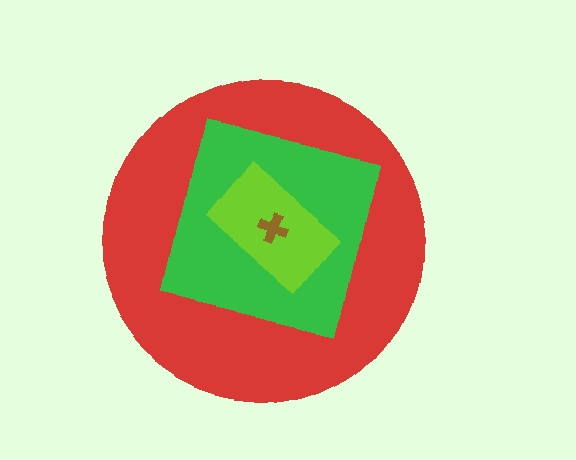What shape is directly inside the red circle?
The green square.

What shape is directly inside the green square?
The lime rectangle.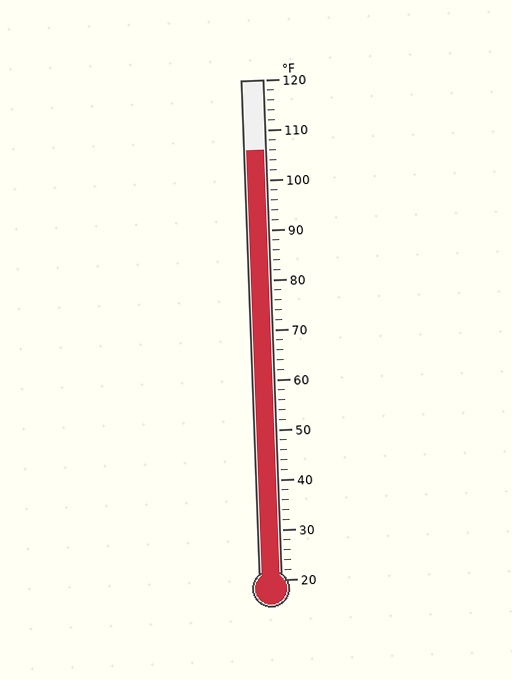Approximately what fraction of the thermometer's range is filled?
The thermometer is filled to approximately 85% of its range.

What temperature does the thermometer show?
The thermometer shows approximately 106°F.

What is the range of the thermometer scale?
The thermometer scale ranges from 20°F to 120°F.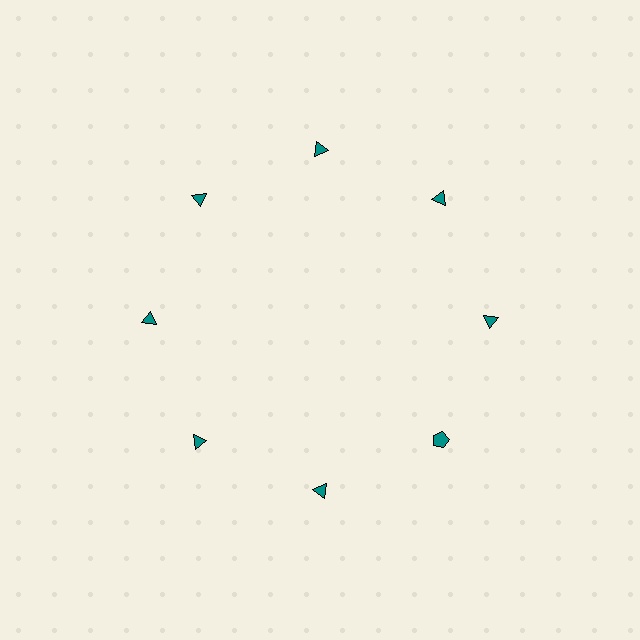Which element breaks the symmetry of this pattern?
The teal pentagon at roughly the 4 o'clock position breaks the symmetry. All other shapes are teal triangles.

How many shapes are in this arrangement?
There are 8 shapes arranged in a ring pattern.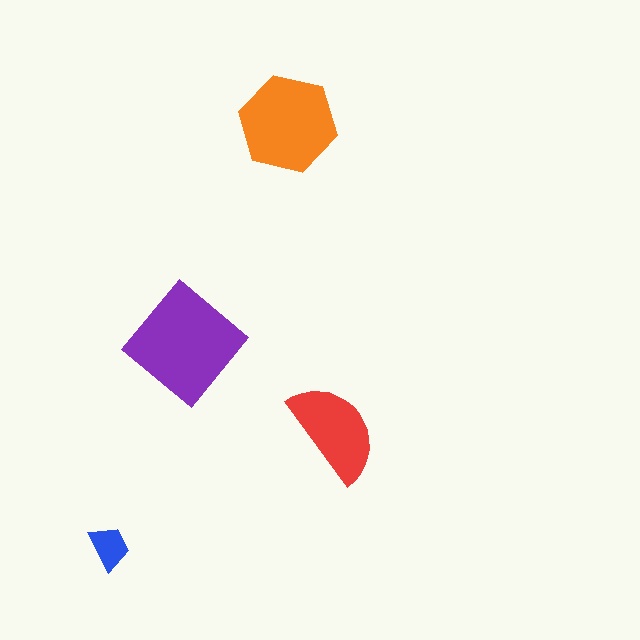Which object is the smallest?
The blue trapezoid.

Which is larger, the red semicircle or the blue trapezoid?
The red semicircle.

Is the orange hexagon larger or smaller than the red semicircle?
Larger.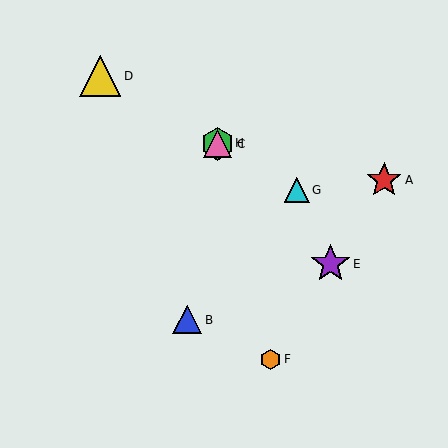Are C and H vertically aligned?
Yes, both are at x≈218.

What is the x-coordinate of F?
Object F is at x≈271.